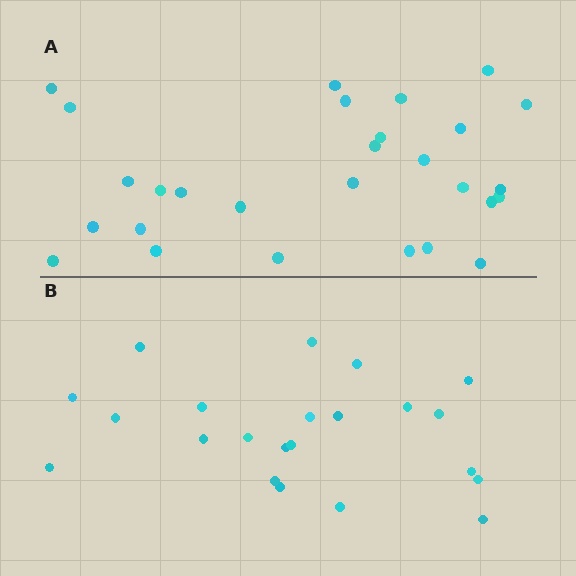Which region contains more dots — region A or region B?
Region A (the top region) has more dots.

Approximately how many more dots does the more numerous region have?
Region A has about 6 more dots than region B.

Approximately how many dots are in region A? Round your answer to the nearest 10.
About 30 dots. (The exact count is 28, which rounds to 30.)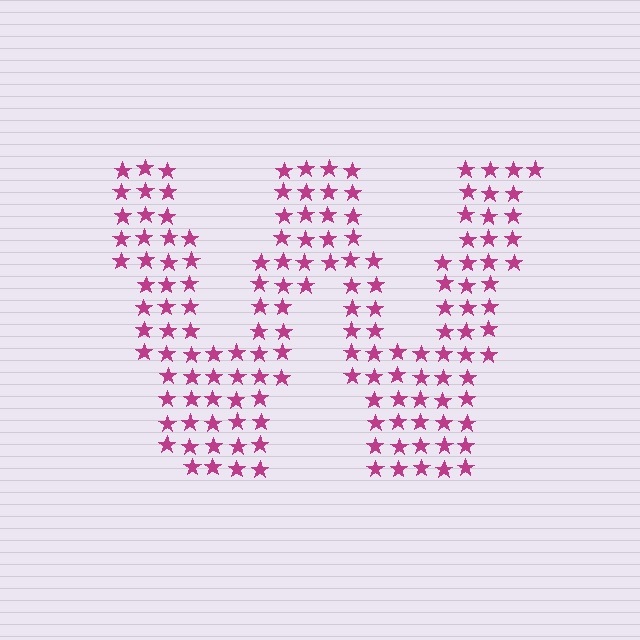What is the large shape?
The large shape is the letter W.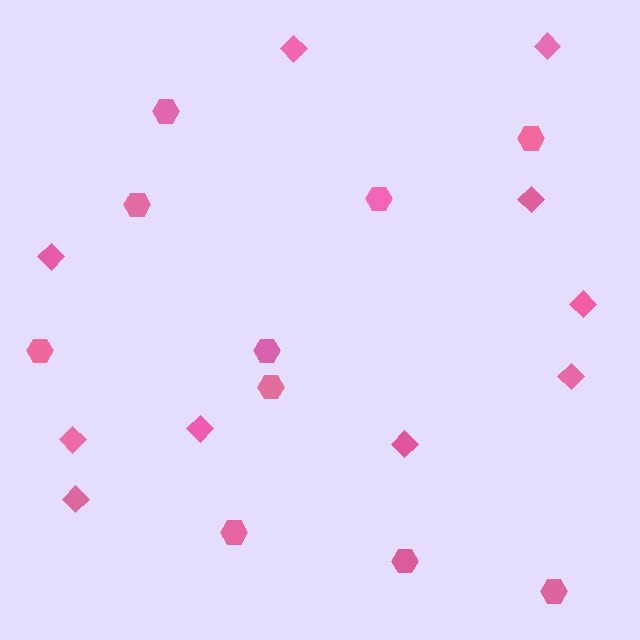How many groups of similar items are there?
There are 2 groups: one group of hexagons (10) and one group of diamonds (10).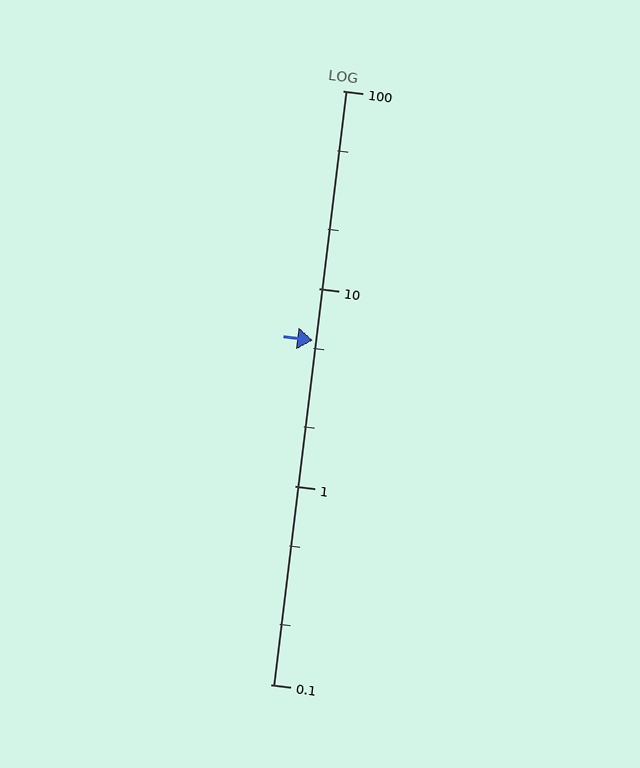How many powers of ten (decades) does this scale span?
The scale spans 3 decades, from 0.1 to 100.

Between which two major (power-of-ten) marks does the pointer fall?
The pointer is between 1 and 10.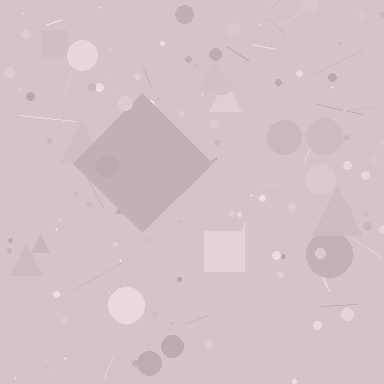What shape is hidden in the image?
A diamond is hidden in the image.